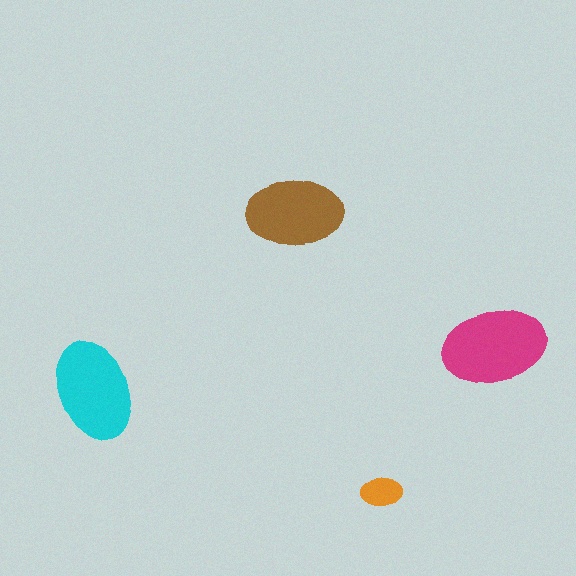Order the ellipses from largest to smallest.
the magenta one, the cyan one, the brown one, the orange one.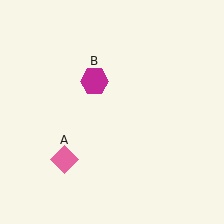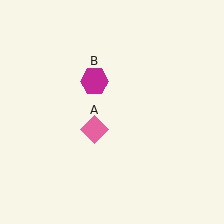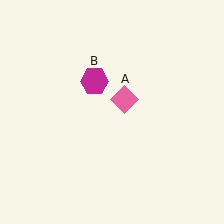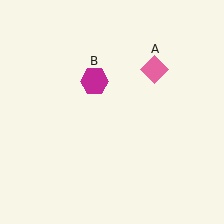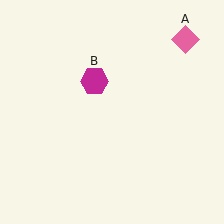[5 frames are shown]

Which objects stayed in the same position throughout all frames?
Magenta hexagon (object B) remained stationary.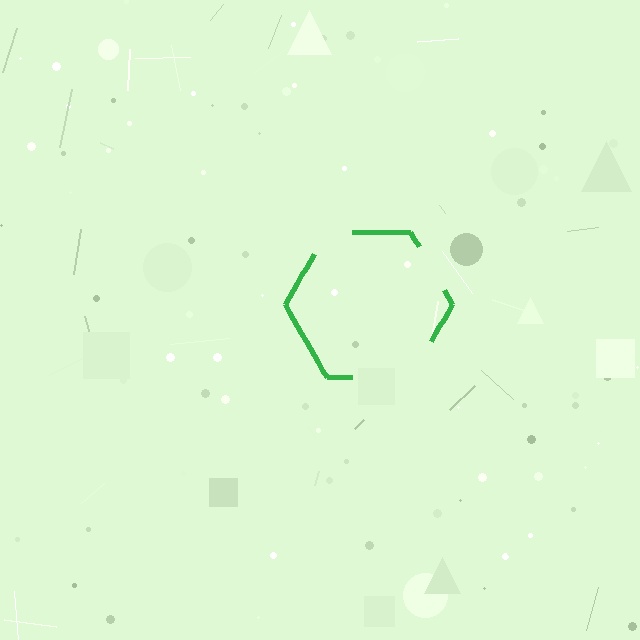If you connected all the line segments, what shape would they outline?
They would outline a hexagon.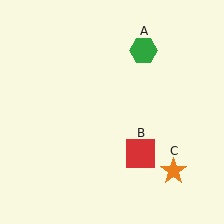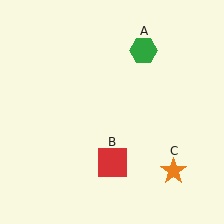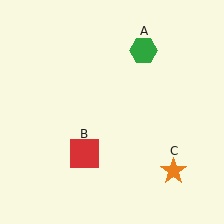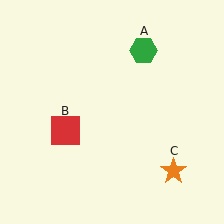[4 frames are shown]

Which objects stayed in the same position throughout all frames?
Green hexagon (object A) and orange star (object C) remained stationary.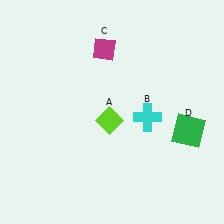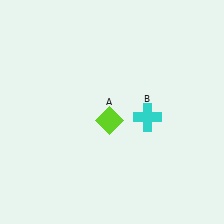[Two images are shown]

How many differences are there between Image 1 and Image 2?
There are 2 differences between the two images.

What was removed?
The green square (D), the magenta diamond (C) were removed in Image 2.